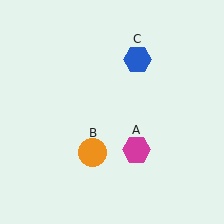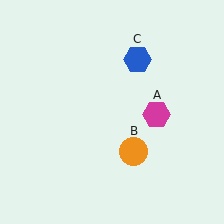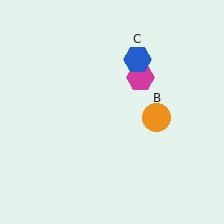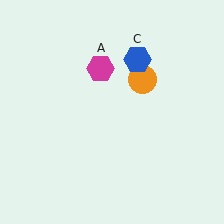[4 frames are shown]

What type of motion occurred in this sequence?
The magenta hexagon (object A), orange circle (object B) rotated counterclockwise around the center of the scene.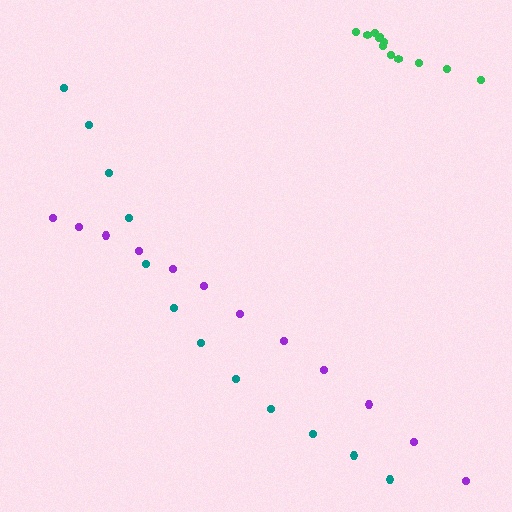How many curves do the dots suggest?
There are 3 distinct paths.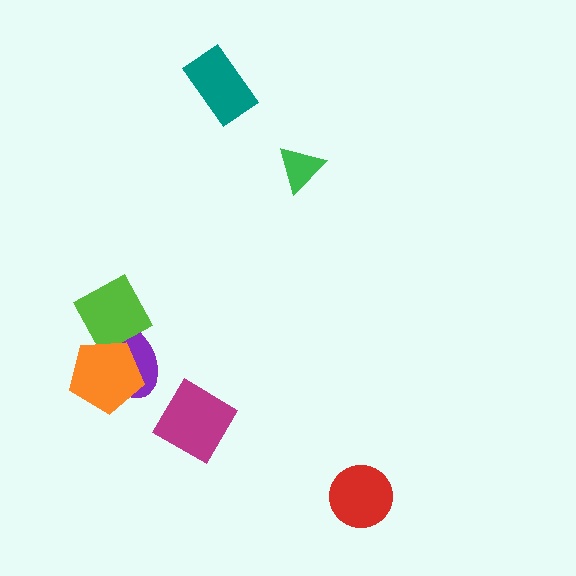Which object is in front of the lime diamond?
The orange pentagon is in front of the lime diamond.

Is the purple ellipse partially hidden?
Yes, it is partially covered by another shape.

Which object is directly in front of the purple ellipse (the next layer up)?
The lime diamond is directly in front of the purple ellipse.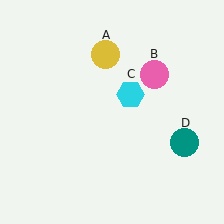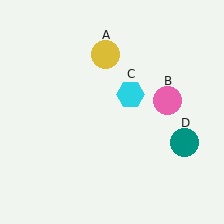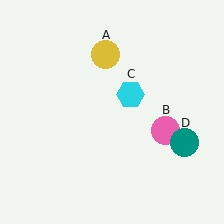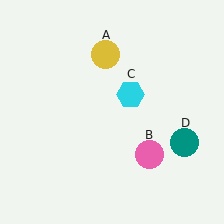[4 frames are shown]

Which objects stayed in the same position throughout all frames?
Yellow circle (object A) and cyan hexagon (object C) and teal circle (object D) remained stationary.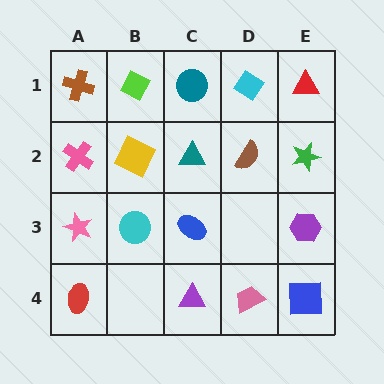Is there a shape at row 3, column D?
No, that cell is empty.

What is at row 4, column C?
A purple triangle.